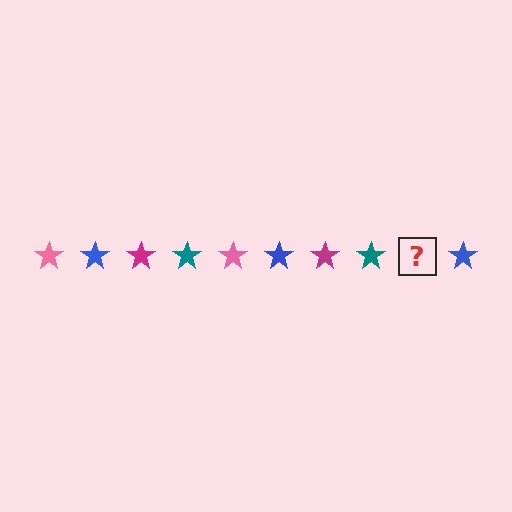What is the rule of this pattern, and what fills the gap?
The rule is that the pattern cycles through pink, blue, magenta, teal stars. The gap should be filled with a pink star.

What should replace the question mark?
The question mark should be replaced with a pink star.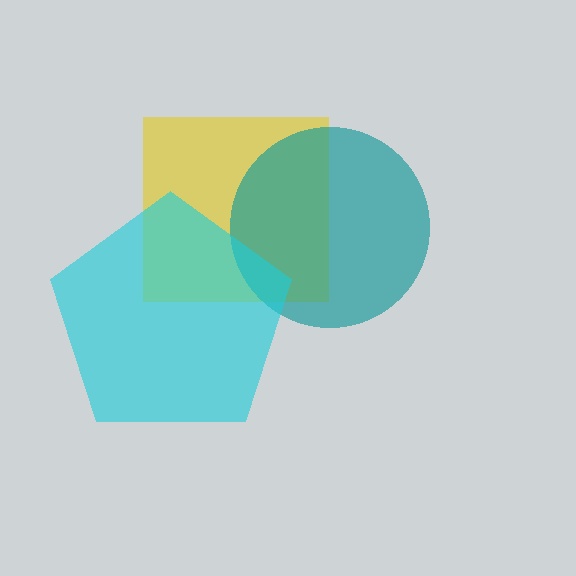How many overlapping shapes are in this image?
There are 3 overlapping shapes in the image.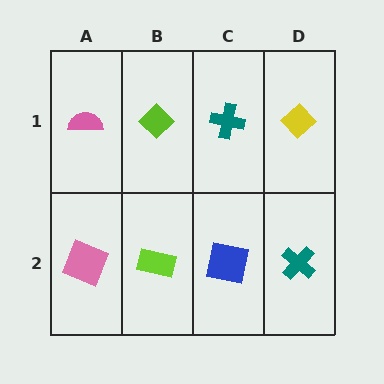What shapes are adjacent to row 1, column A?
A pink square (row 2, column A), a lime diamond (row 1, column B).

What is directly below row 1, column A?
A pink square.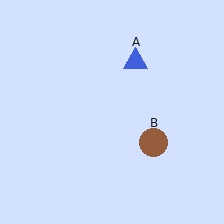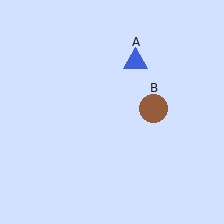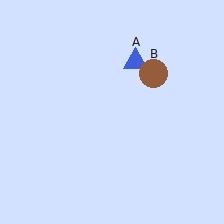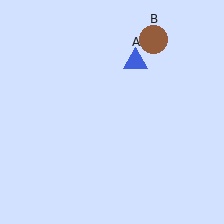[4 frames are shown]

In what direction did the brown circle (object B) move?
The brown circle (object B) moved up.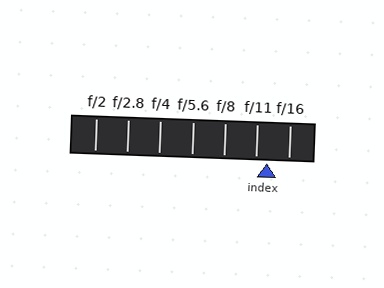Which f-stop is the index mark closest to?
The index mark is closest to f/11.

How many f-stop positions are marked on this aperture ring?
There are 7 f-stop positions marked.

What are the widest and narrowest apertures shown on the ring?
The widest aperture shown is f/2 and the narrowest is f/16.